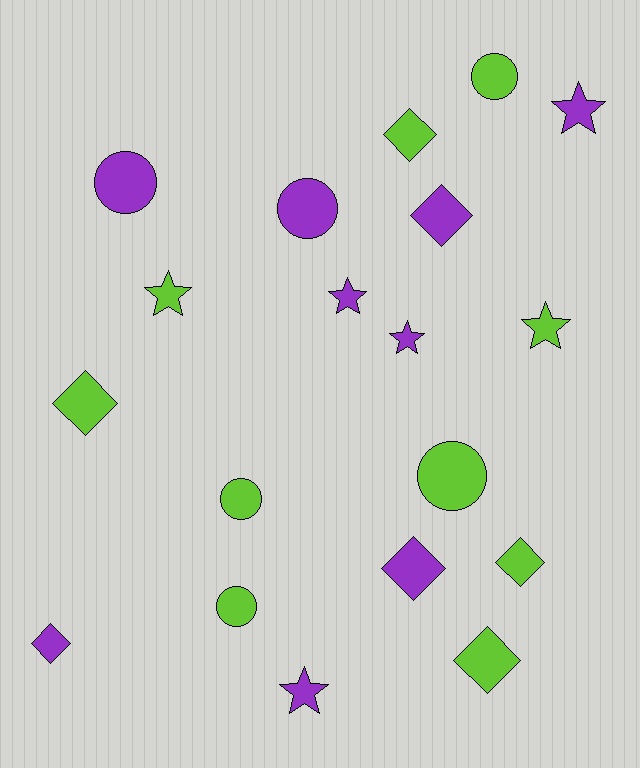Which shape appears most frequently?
Diamond, with 7 objects.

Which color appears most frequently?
Lime, with 10 objects.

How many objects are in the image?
There are 19 objects.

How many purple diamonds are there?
There are 3 purple diamonds.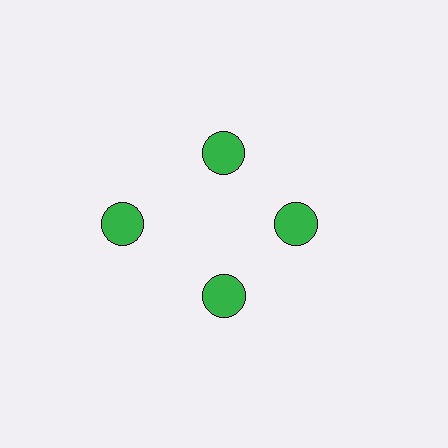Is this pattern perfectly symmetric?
No. The 4 green circles are arranged in a ring, but one element near the 9 o'clock position is pushed outward from the center, breaking the 4-fold rotational symmetry.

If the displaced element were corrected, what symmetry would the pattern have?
It would have 4-fold rotational symmetry — the pattern would map onto itself every 90 degrees.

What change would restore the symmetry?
The symmetry would be restored by moving it inward, back onto the ring so that all 4 circles sit at equal angles and equal distance from the center.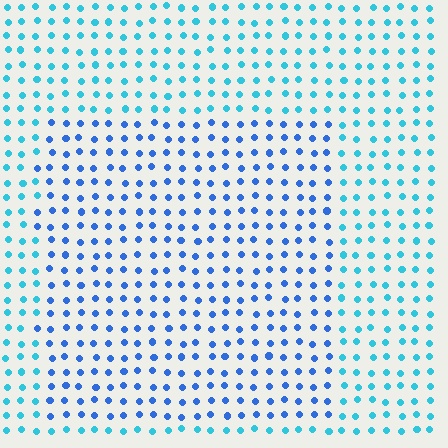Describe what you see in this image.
The image is filled with small cyan elements in a uniform arrangement. A rectangle-shaped region is visible where the elements are tinted to a slightly different hue, forming a subtle color boundary.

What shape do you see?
I see a rectangle.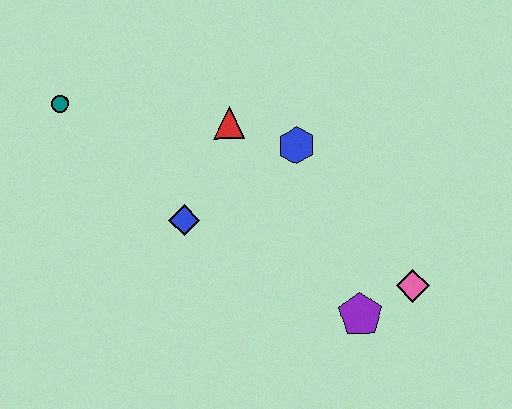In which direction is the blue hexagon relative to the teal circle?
The blue hexagon is to the right of the teal circle.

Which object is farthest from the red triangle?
The pink diamond is farthest from the red triangle.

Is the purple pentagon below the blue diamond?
Yes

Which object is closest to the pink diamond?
The purple pentagon is closest to the pink diamond.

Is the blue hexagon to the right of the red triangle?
Yes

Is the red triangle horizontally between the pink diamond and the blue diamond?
Yes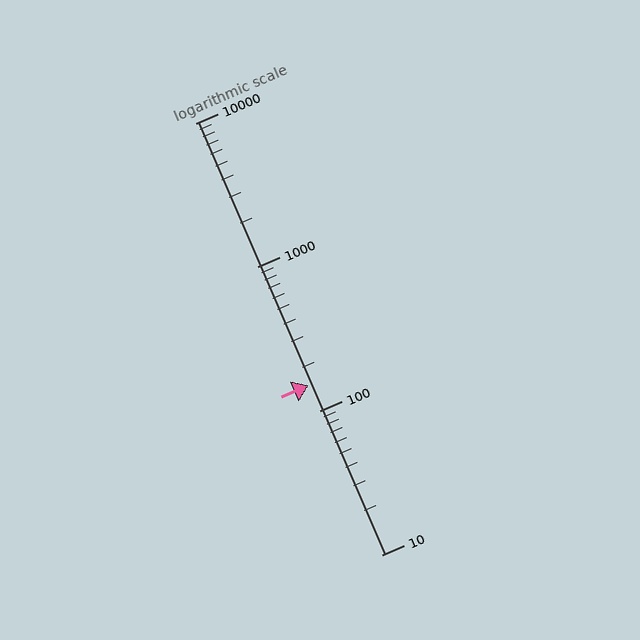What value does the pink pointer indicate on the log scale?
The pointer indicates approximately 150.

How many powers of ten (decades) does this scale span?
The scale spans 3 decades, from 10 to 10000.